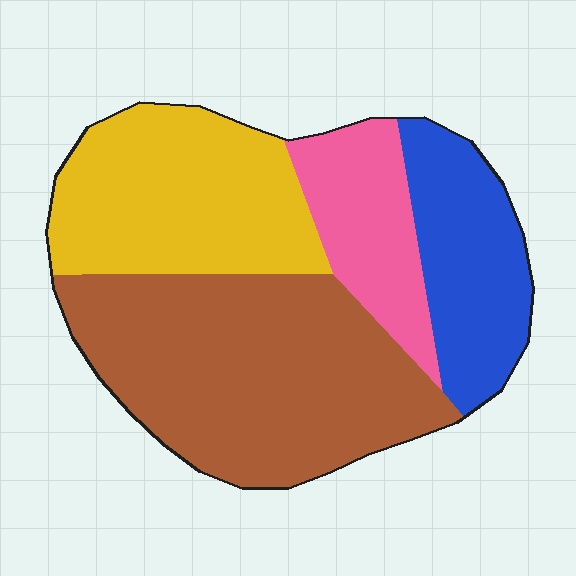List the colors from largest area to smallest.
From largest to smallest: brown, yellow, blue, pink.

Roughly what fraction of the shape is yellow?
Yellow takes up about one quarter (1/4) of the shape.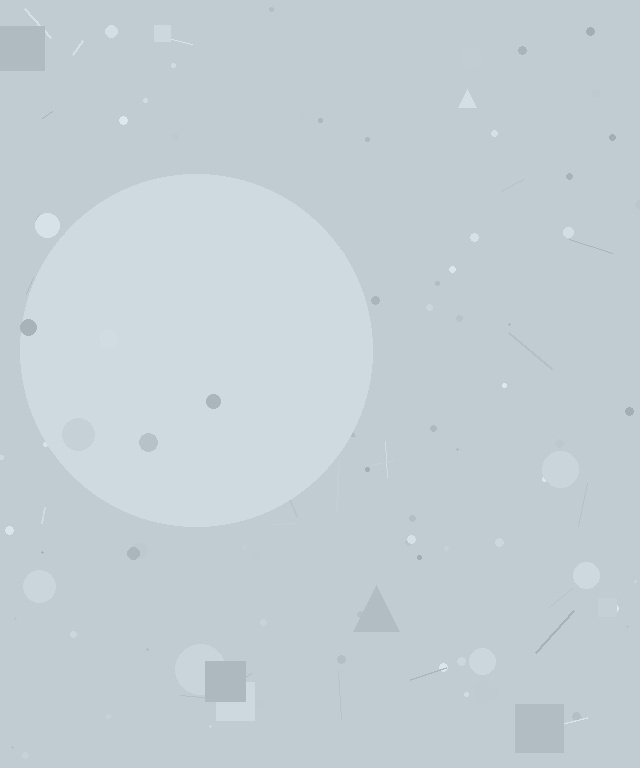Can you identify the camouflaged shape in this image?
The camouflaged shape is a circle.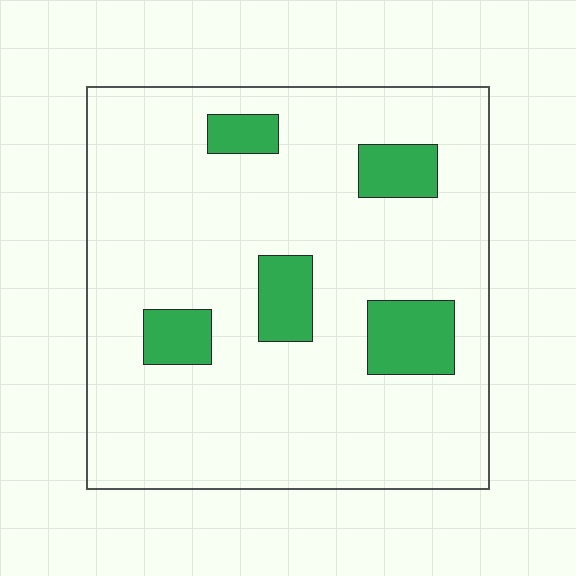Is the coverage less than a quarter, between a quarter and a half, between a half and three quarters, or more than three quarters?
Less than a quarter.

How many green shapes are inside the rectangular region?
5.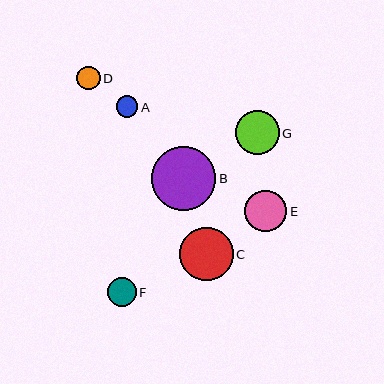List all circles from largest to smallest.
From largest to smallest: B, C, G, E, F, D, A.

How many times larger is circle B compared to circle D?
Circle B is approximately 2.7 times the size of circle D.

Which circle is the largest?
Circle B is the largest with a size of approximately 64 pixels.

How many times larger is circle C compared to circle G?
Circle C is approximately 1.2 times the size of circle G.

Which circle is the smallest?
Circle A is the smallest with a size of approximately 22 pixels.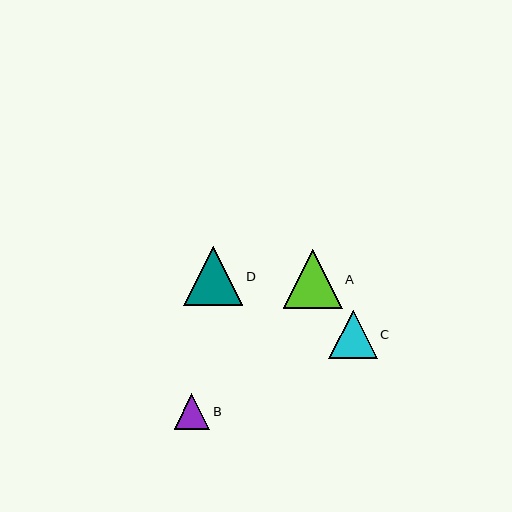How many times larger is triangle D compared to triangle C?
Triangle D is approximately 1.2 times the size of triangle C.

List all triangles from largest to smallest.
From largest to smallest: D, A, C, B.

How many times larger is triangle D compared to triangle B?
Triangle D is approximately 1.6 times the size of triangle B.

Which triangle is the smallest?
Triangle B is the smallest with a size of approximately 36 pixels.